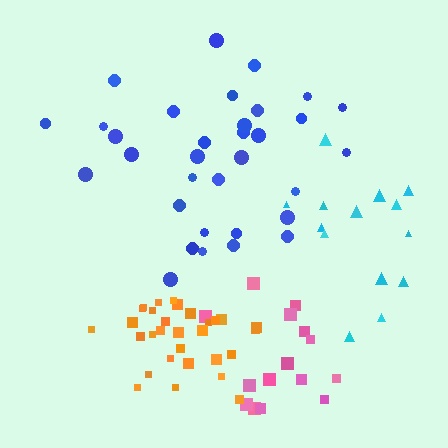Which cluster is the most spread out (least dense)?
Cyan.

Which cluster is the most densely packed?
Orange.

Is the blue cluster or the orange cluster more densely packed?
Orange.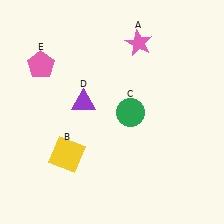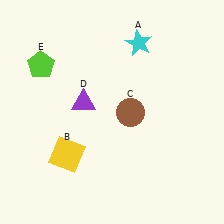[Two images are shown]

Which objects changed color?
A changed from pink to cyan. C changed from green to brown. E changed from pink to lime.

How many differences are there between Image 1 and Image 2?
There are 3 differences between the two images.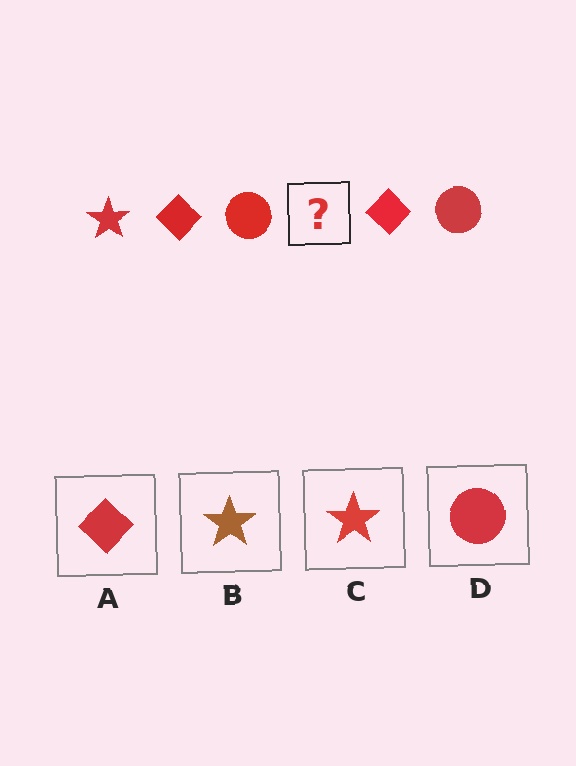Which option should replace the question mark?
Option C.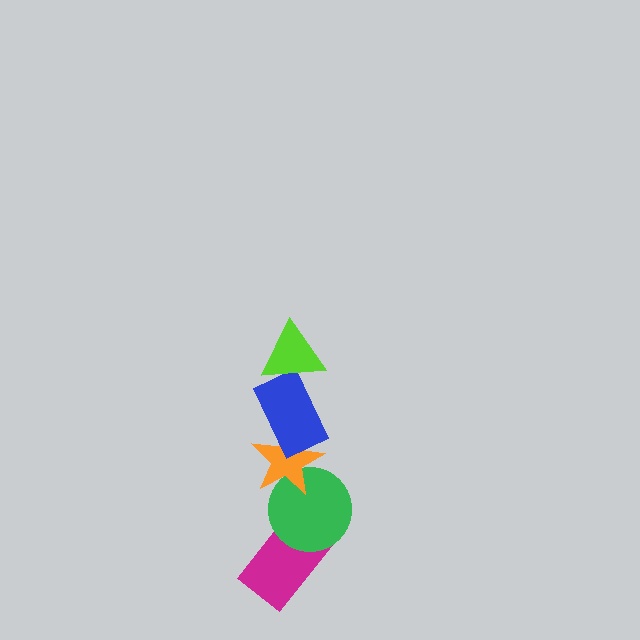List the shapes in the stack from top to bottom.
From top to bottom: the lime triangle, the blue rectangle, the orange star, the green circle, the magenta rectangle.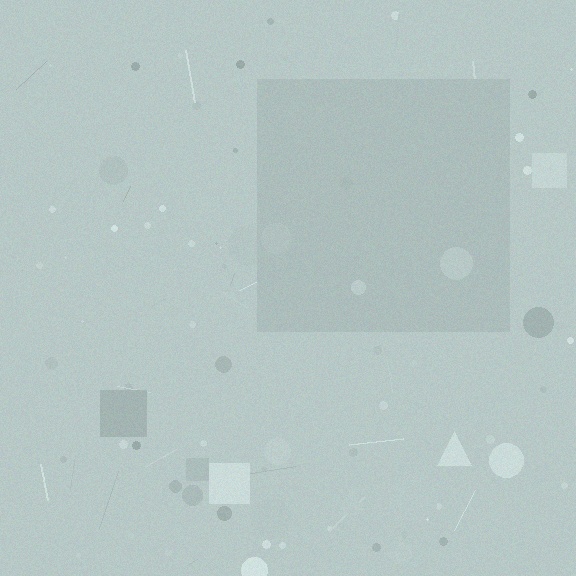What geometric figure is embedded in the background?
A square is embedded in the background.